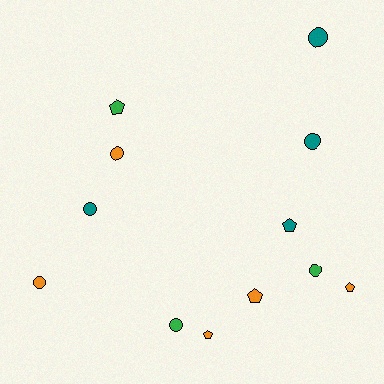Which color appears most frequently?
Orange, with 5 objects.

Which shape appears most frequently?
Circle, with 7 objects.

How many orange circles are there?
There are 2 orange circles.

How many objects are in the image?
There are 12 objects.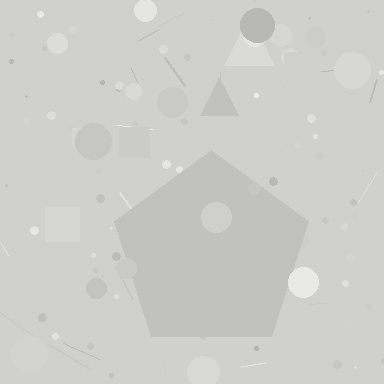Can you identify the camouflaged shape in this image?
The camouflaged shape is a pentagon.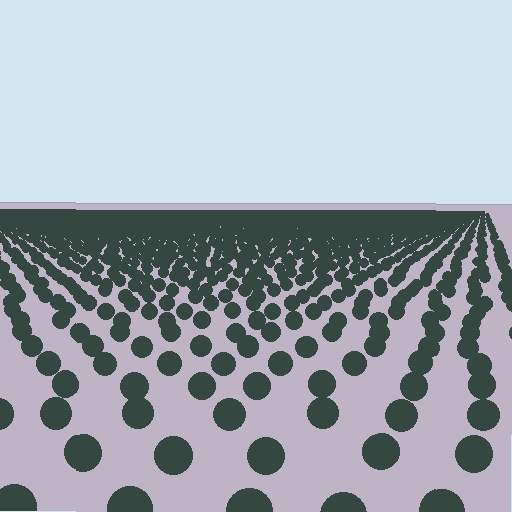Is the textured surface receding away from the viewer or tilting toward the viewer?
The surface is receding away from the viewer. Texture elements get smaller and denser toward the top.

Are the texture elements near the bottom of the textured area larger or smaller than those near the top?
Larger. Near the bottom, elements are closer to the viewer and appear at a bigger on-screen size.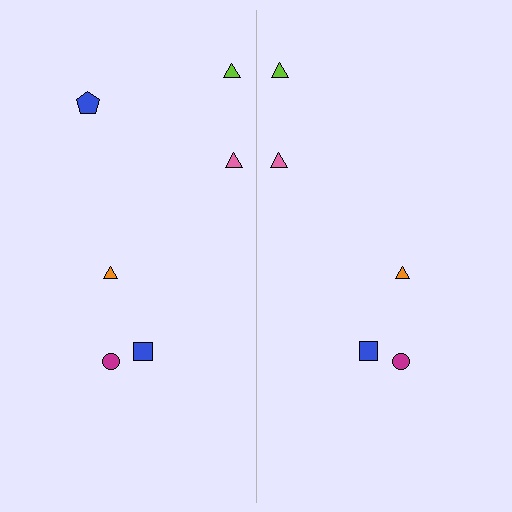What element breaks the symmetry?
A blue pentagon is missing from the right side.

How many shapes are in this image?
There are 11 shapes in this image.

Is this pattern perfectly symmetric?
No, the pattern is not perfectly symmetric. A blue pentagon is missing from the right side.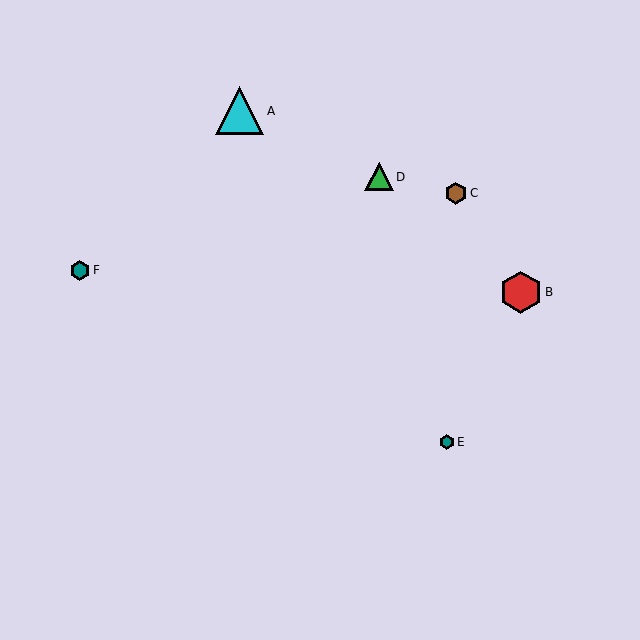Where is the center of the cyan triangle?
The center of the cyan triangle is at (240, 111).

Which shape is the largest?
The cyan triangle (labeled A) is the largest.